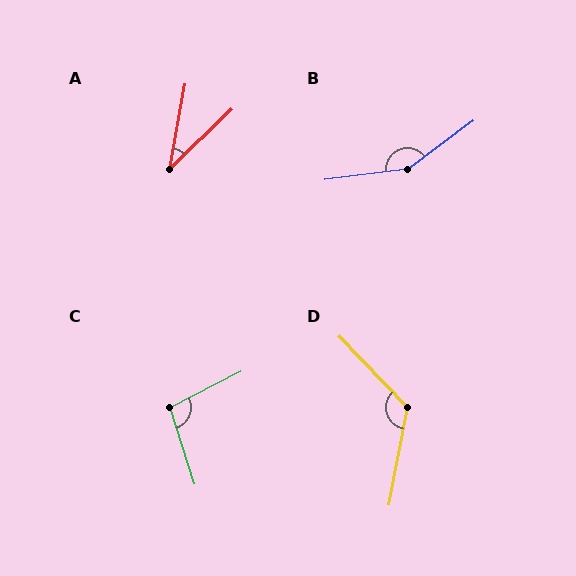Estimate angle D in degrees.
Approximately 125 degrees.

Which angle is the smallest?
A, at approximately 36 degrees.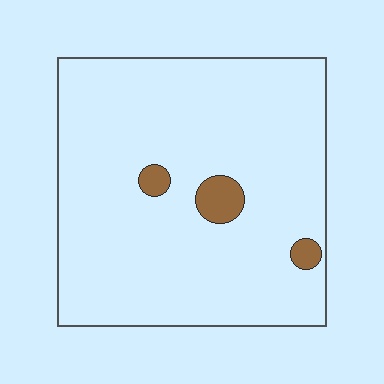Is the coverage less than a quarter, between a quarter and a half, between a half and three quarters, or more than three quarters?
Less than a quarter.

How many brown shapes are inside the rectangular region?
3.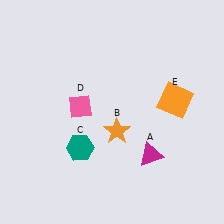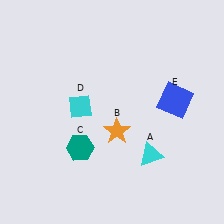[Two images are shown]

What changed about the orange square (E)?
In Image 1, E is orange. In Image 2, it changed to blue.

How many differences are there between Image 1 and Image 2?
There are 3 differences between the two images.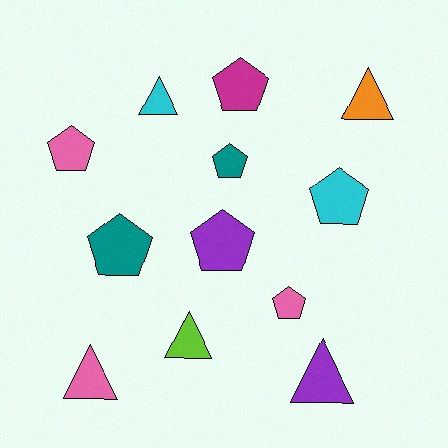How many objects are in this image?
There are 12 objects.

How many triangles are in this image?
There are 5 triangles.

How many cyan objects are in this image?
There are 2 cyan objects.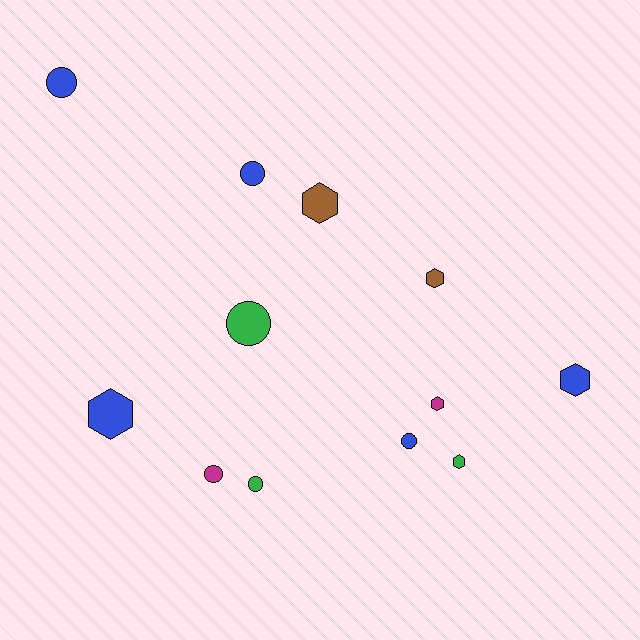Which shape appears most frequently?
Hexagon, with 6 objects.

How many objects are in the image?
There are 12 objects.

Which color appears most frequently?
Blue, with 5 objects.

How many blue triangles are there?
There are no blue triangles.